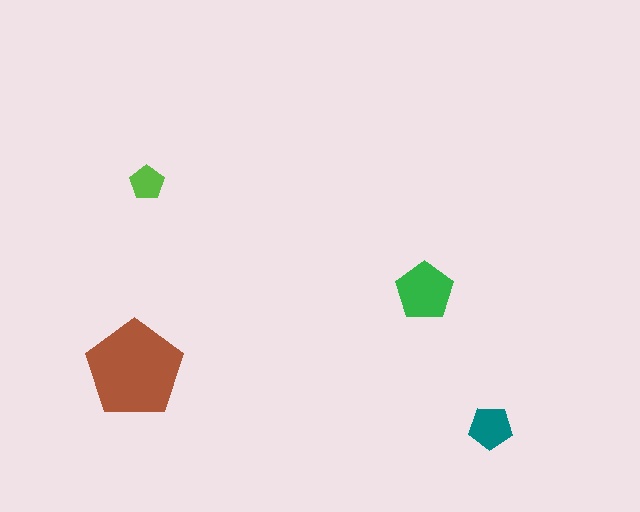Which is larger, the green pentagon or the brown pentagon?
The brown one.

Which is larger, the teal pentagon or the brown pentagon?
The brown one.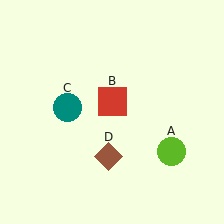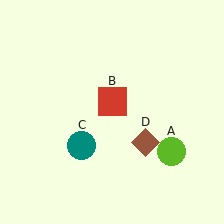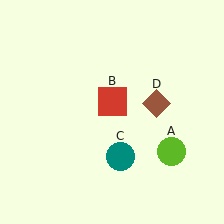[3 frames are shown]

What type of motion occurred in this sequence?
The teal circle (object C), brown diamond (object D) rotated counterclockwise around the center of the scene.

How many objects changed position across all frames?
2 objects changed position: teal circle (object C), brown diamond (object D).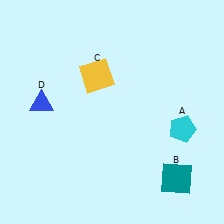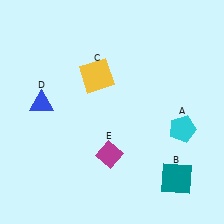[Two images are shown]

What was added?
A magenta diamond (E) was added in Image 2.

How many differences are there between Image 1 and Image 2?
There is 1 difference between the two images.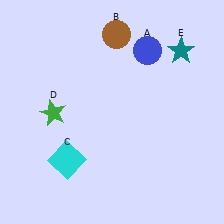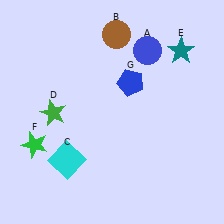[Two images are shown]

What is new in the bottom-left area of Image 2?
A green star (F) was added in the bottom-left area of Image 2.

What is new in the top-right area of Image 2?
A blue pentagon (G) was added in the top-right area of Image 2.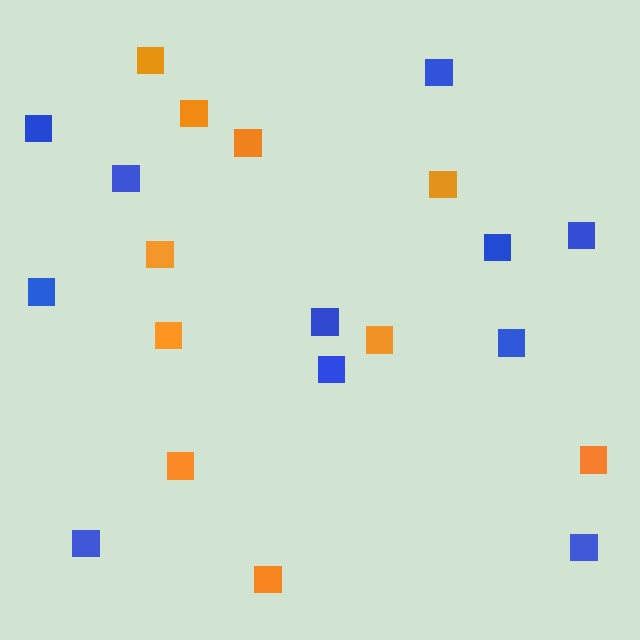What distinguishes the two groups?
There are 2 groups: one group of blue squares (11) and one group of orange squares (10).